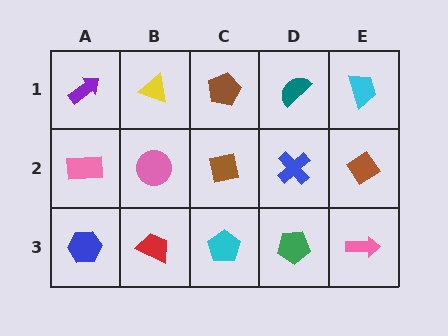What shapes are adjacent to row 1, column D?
A blue cross (row 2, column D), a brown pentagon (row 1, column C), a cyan trapezoid (row 1, column E).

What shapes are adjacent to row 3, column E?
A brown diamond (row 2, column E), a green pentagon (row 3, column D).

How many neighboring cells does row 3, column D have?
3.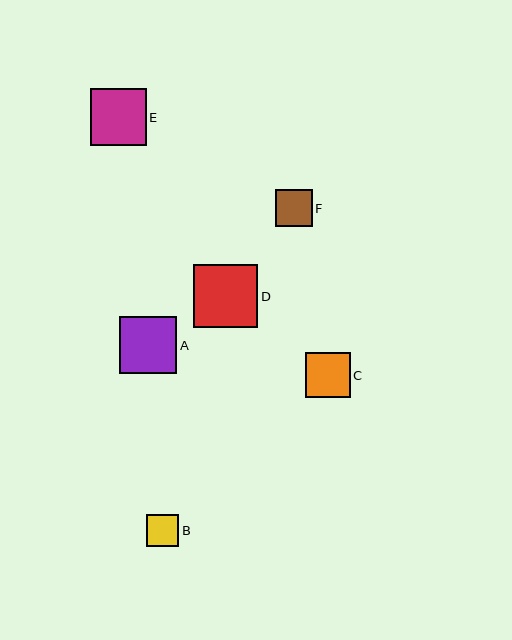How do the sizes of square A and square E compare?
Square A and square E are approximately the same size.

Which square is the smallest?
Square B is the smallest with a size of approximately 32 pixels.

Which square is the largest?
Square D is the largest with a size of approximately 64 pixels.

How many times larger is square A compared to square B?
Square A is approximately 1.8 times the size of square B.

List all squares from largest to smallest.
From largest to smallest: D, A, E, C, F, B.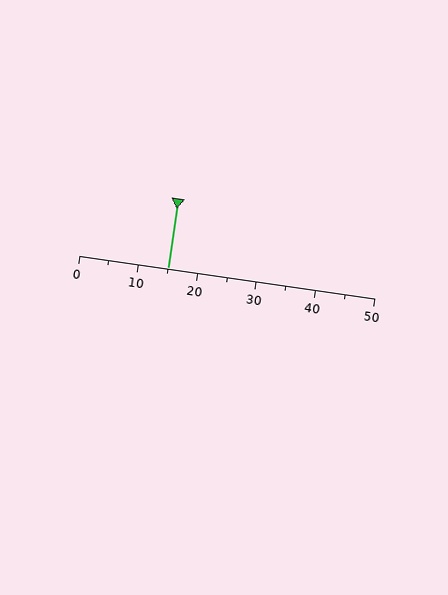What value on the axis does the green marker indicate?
The marker indicates approximately 15.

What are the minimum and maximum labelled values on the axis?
The axis runs from 0 to 50.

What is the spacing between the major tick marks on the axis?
The major ticks are spaced 10 apart.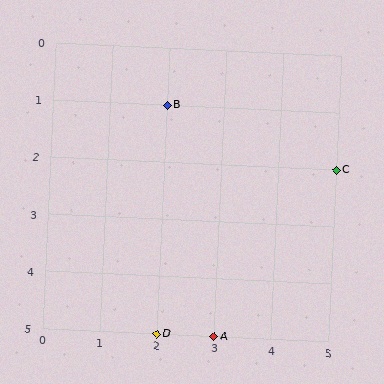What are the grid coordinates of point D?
Point D is at grid coordinates (2, 5).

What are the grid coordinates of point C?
Point C is at grid coordinates (5, 2).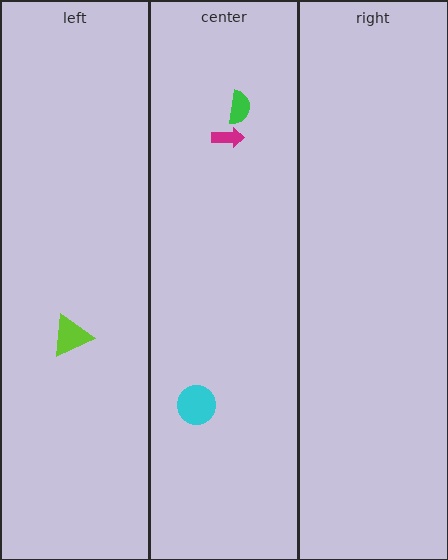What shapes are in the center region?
The cyan circle, the magenta arrow, the green semicircle.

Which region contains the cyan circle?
The center region.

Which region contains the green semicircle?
The center region.